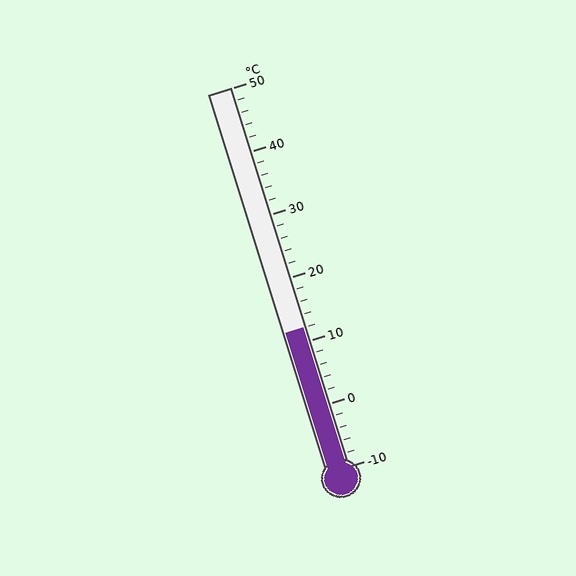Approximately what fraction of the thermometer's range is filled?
The thermometer is filled to approximately 35% of its range.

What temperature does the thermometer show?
The thermometer shows approximately 12°C.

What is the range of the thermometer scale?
The thermometer scale ranges from -10°C to 50°C.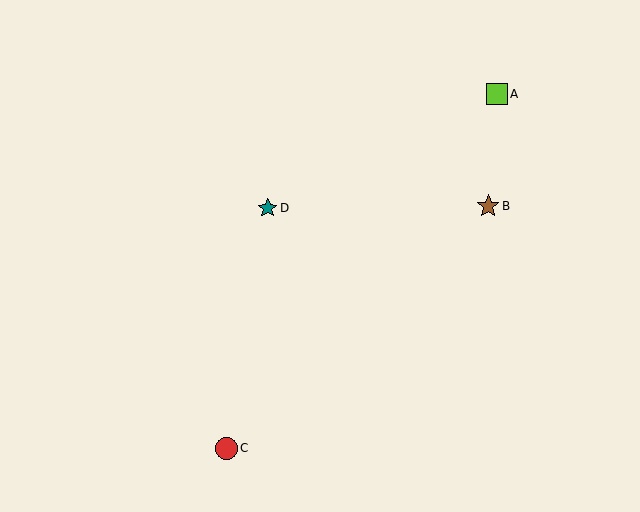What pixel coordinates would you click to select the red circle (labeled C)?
Click at (226, 448) to select the red circle C.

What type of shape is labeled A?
Shape A is a lime square.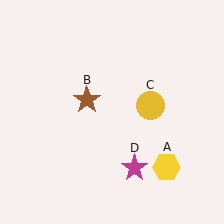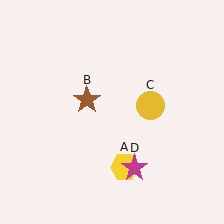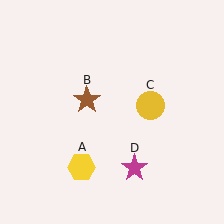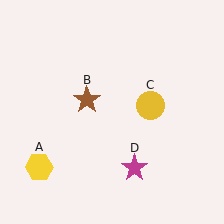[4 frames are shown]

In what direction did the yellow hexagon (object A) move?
The yellow hexagon (object A) moved left.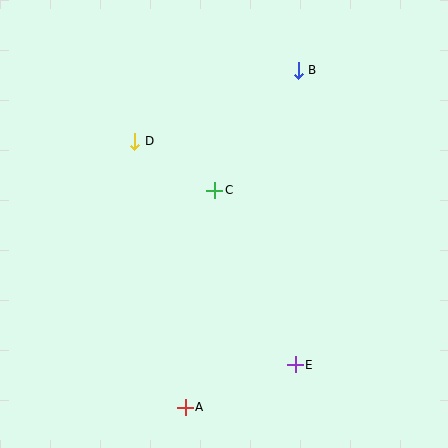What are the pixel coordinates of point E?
Point E is at (295, 365).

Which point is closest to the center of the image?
Point C at (215, 190) is closest to the center.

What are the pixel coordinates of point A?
Point A is at (185, 407).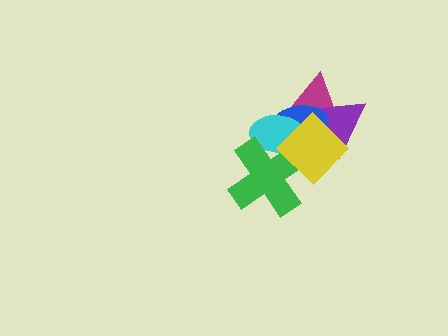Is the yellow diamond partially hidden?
No, no other shape covers it.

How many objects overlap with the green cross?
3 objects overlap with the green cross.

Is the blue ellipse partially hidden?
Yes, it is partially covered by another shape.